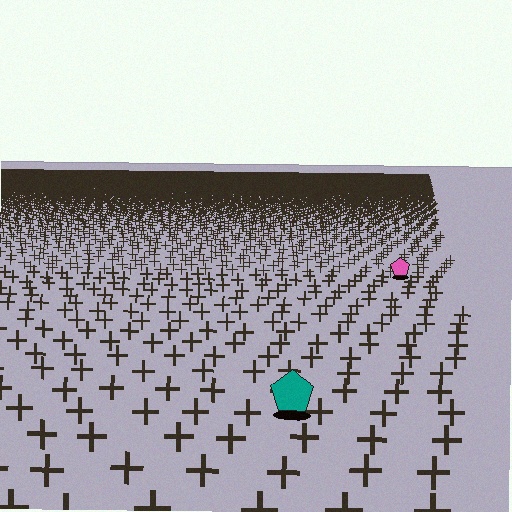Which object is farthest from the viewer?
The pink pentagon is farthest from the viewer. It appears smaller and the ground texture around it is denser.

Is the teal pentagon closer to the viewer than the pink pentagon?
Yes. The teal pentagon is closer — you can tell from the texture gradient: the ground texture is coarser near it.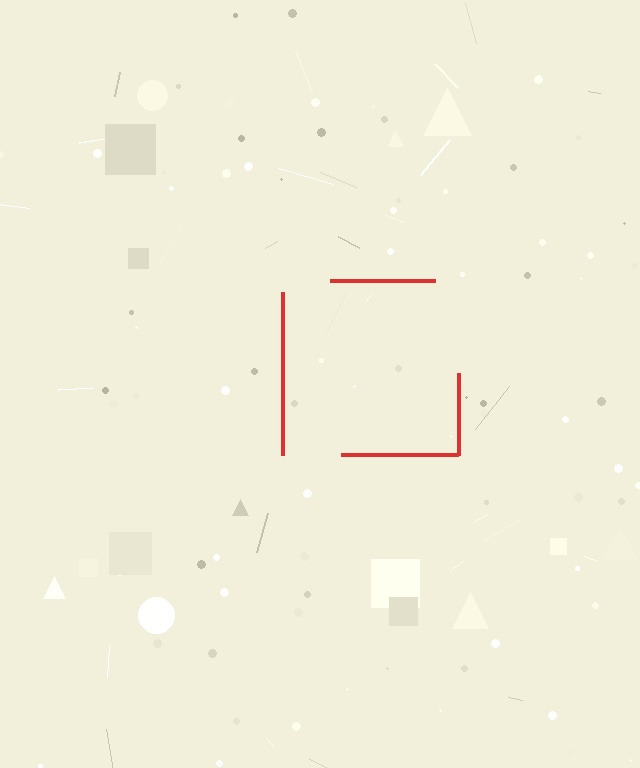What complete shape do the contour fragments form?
The contour fragments form a square.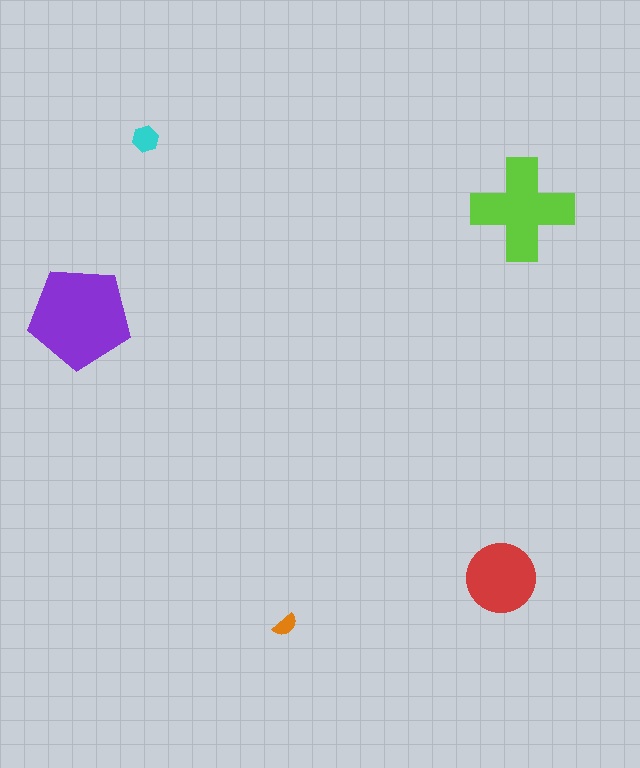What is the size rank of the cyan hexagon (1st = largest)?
4th.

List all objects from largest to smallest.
The purple pentagon, the lime cross, the red circle, the cyan hexagon, the orange semicircle.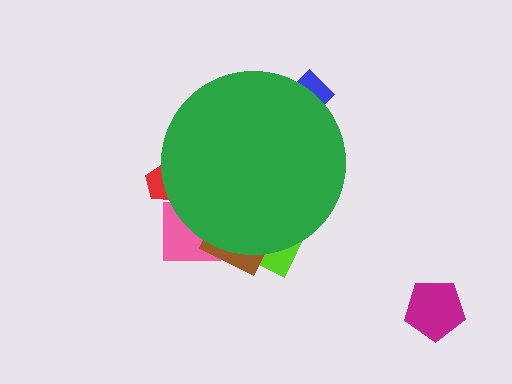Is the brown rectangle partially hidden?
Yes, the brown rectangle is partially hidden behind the green circle.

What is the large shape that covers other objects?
A green circle.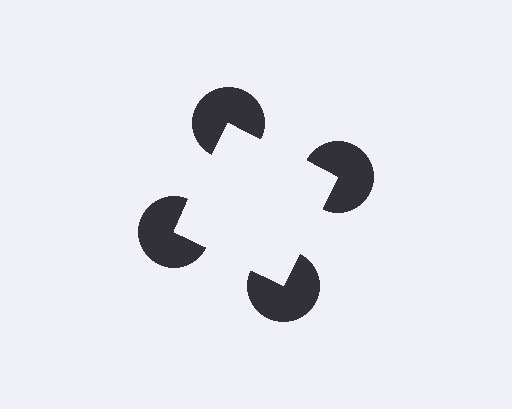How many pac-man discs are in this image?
There are 4 — one at each vertex of the illusory square.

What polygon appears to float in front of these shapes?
An illusory square — its edges are inferred from the aligned wedge cuts in the pac-man discs, not physically drawn.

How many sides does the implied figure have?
4 sides.